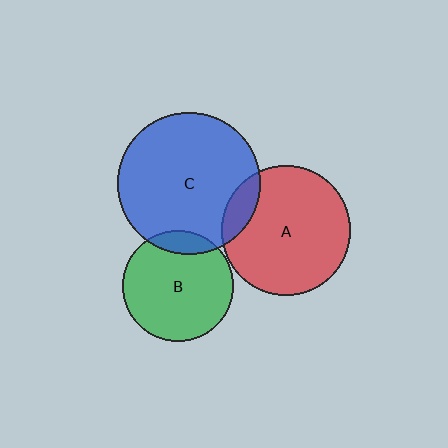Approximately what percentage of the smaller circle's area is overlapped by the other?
Approximately 10%.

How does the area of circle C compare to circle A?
Approximately 1.2 times.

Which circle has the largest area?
Circle C (blue).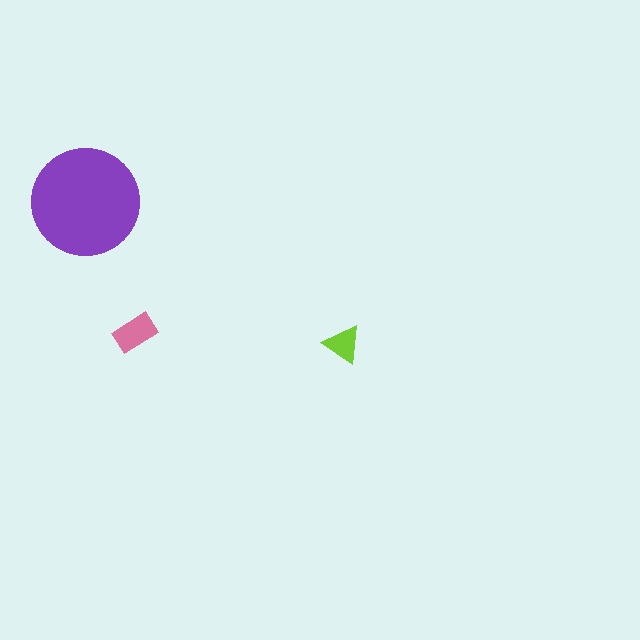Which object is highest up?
The purple circle is topmost.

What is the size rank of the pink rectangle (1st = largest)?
2nd.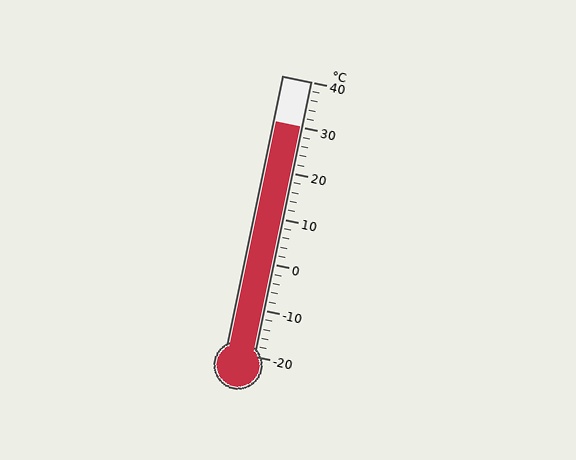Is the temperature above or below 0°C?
The temperature is above 0°C.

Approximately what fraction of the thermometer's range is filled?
The thermometer is filled to approximately 85% of its range.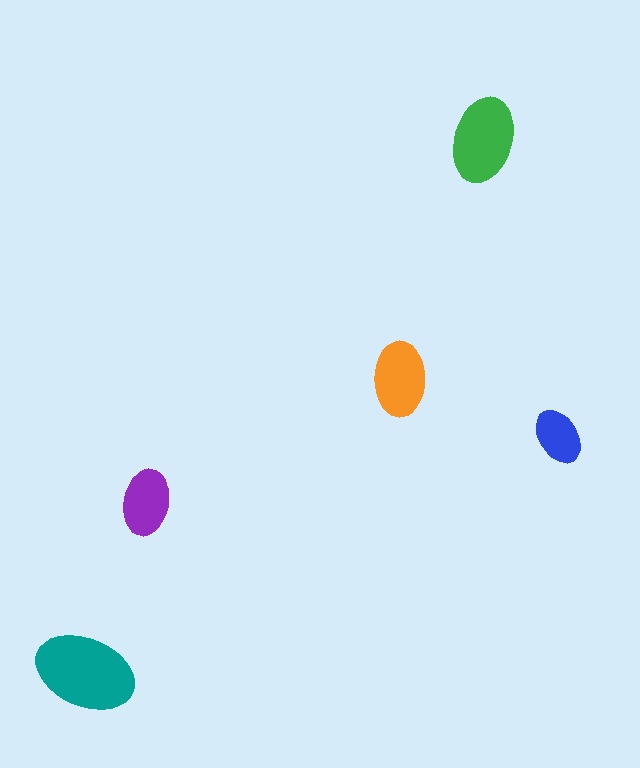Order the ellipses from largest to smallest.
the teal one, the green one, the orange one, the purple one, the blue one.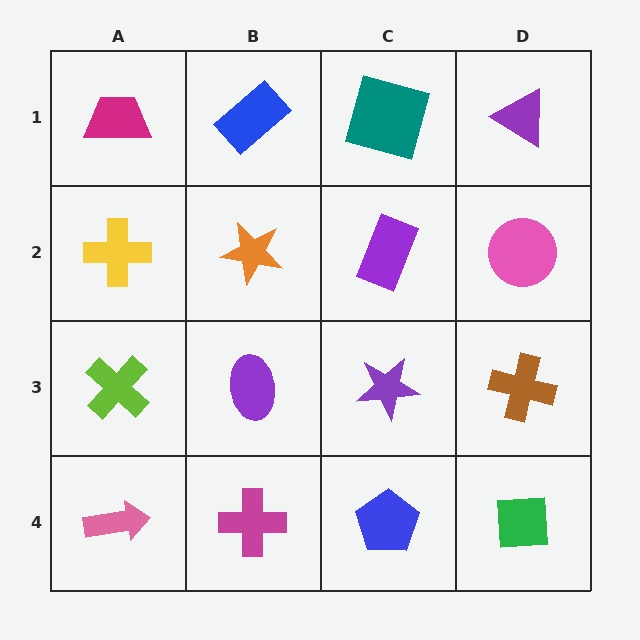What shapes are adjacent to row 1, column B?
An orange star (row 2, column B), a magenta trapezoid (row 1, column A), a teal square (row 1, column C).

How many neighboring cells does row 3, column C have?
4.